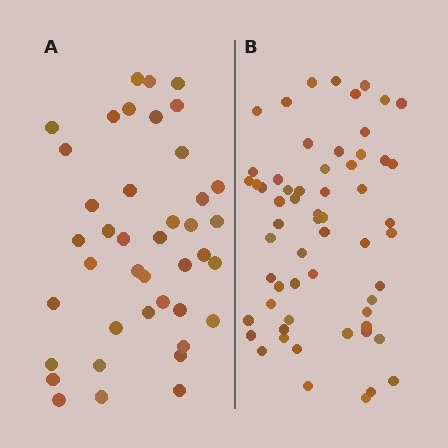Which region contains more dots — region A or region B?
Region B (the right region) has more dots.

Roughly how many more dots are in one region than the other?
Region B has approximately 20 more dots than region A.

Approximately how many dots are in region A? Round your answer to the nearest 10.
About 40 dots. (The exact count is 41, which rounds to 40.)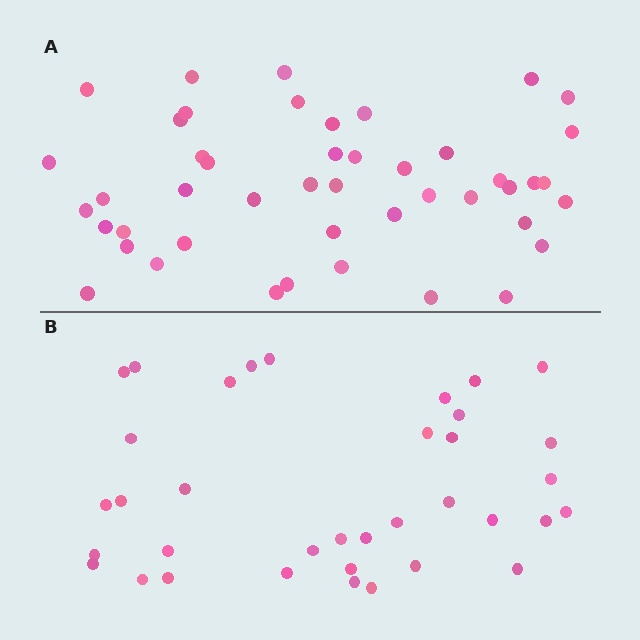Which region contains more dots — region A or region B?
Region A (the top region) has more dots.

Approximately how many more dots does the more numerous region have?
Region A has roughly 10 or so more dots than region B.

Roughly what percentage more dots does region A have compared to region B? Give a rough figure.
About 30% more.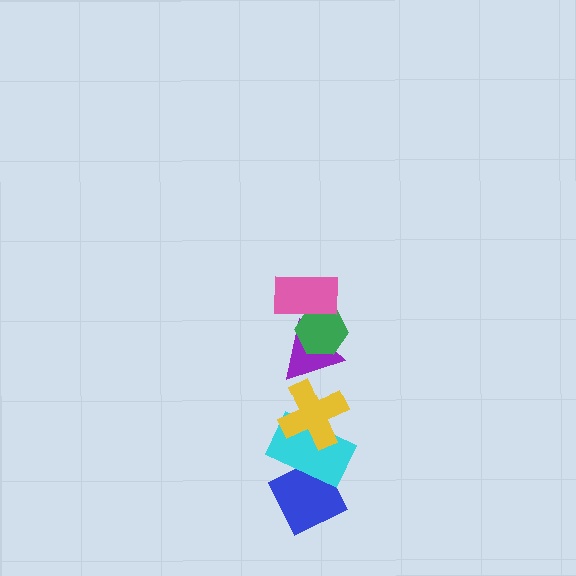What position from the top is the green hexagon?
The green hexagon is 2nd from the top.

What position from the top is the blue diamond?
The blue diamond is 6th from the top.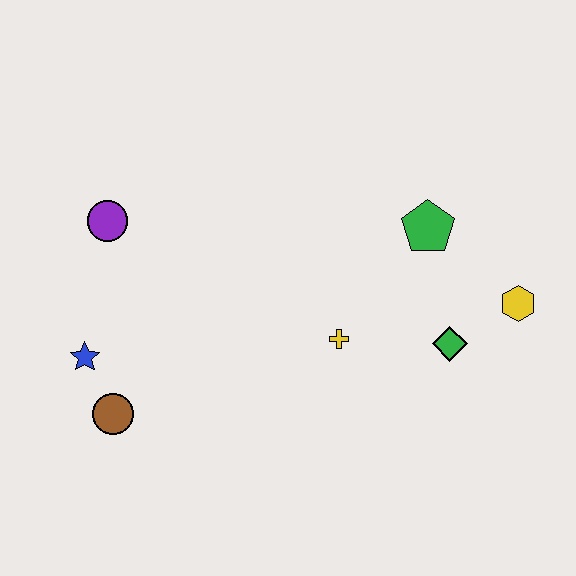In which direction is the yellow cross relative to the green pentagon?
The yellow cross is below the green pentagon.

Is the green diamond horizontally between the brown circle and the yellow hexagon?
Yes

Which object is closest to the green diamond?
The yellow hexagon is closest to the green diamond.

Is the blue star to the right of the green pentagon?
No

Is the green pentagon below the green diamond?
No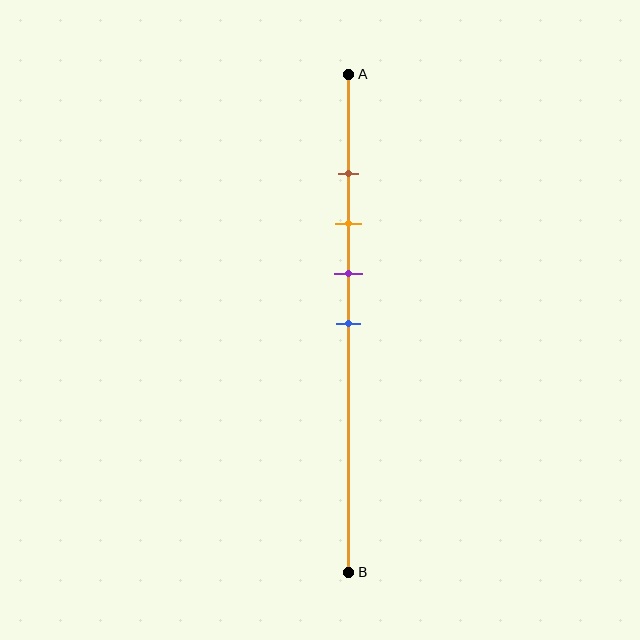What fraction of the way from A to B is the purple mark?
The purple mark is approximately 40% (0.4) of the way from A to B.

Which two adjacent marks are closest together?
The brown and orange marks are the closest adjacent pair.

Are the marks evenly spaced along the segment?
Yes, the marks are approximately evenly spaced.